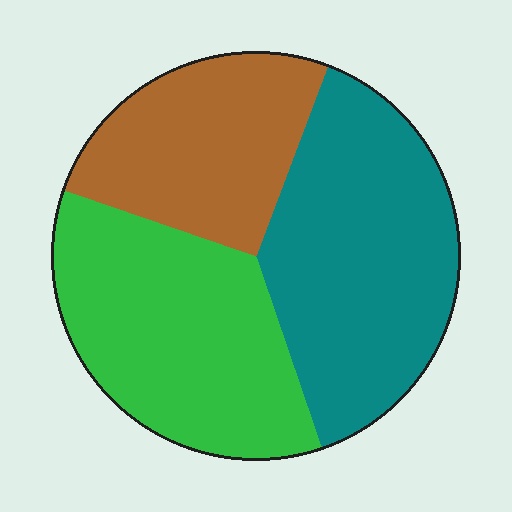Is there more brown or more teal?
Teal.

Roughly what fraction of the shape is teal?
Teal covers 39% of the shape.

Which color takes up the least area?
Brown, at roughly 25%.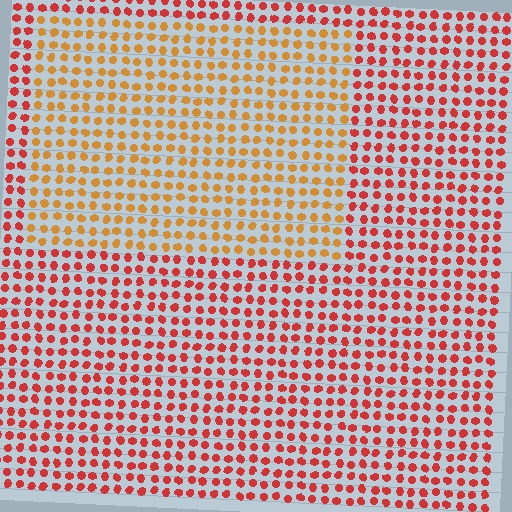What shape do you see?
I see a rectangle.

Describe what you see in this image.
The image is filled with small red elements in a uniform arrangement. A rectangle-shaped region is visible where the elements are tinted to a slightly different hue, forming a subtle color boundary.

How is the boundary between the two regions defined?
The boundary is defined purely by a slight shift in hue (about 35 degrees). Spacing, size, and orientation are identical on both sides.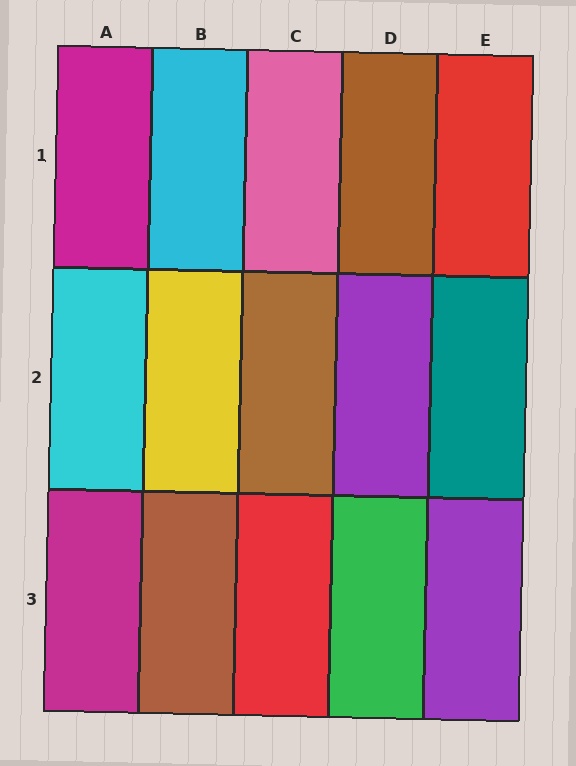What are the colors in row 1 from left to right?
Magenta, cyan, pink, brown, red.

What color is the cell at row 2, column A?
Cyan.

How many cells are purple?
2 cells are purple.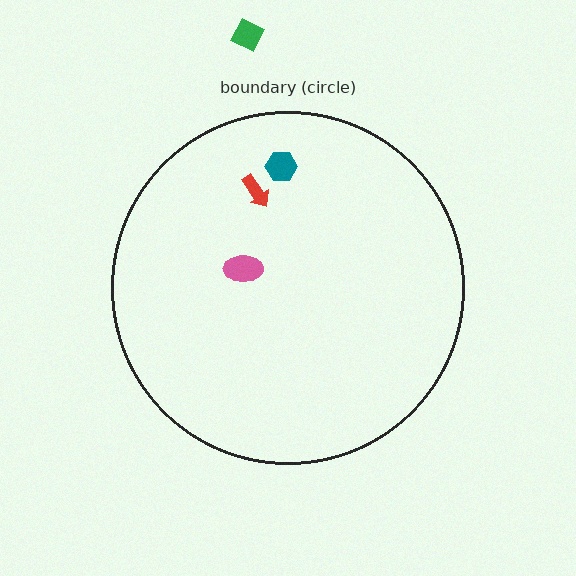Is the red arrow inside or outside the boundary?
Inside.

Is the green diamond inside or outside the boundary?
Outside.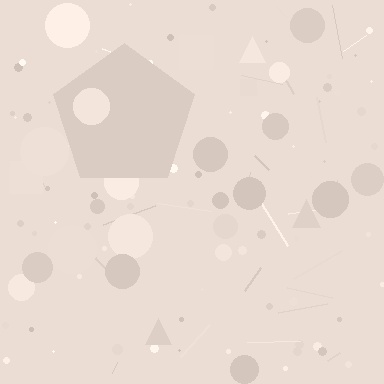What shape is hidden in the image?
A pentagon is hidden in the image.